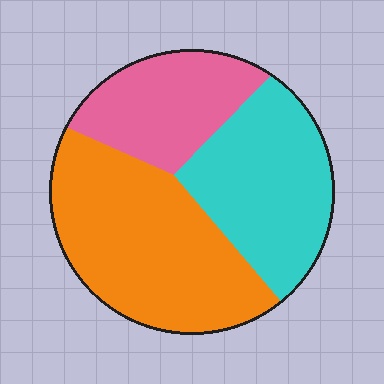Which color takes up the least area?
Pink, at roughly 25%.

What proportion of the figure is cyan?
Cyan covers 33% of the figure.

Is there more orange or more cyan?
Orange.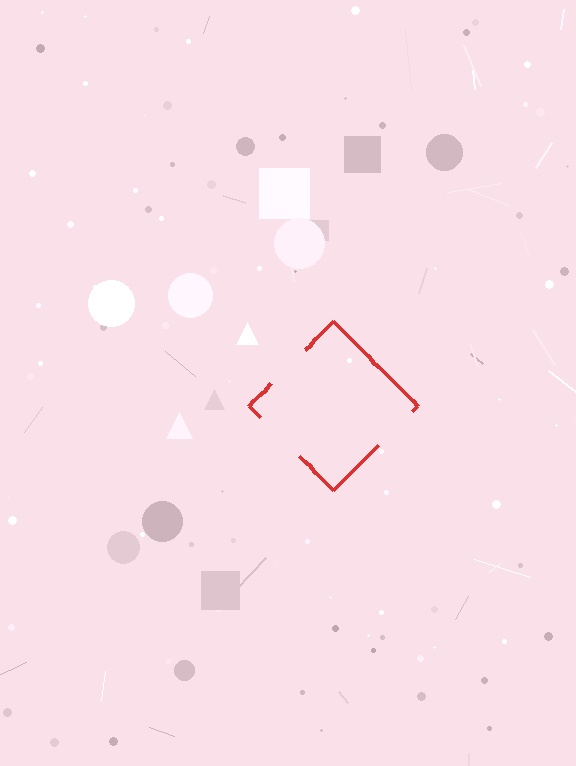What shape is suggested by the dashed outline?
The dashed outline suggests a diamond.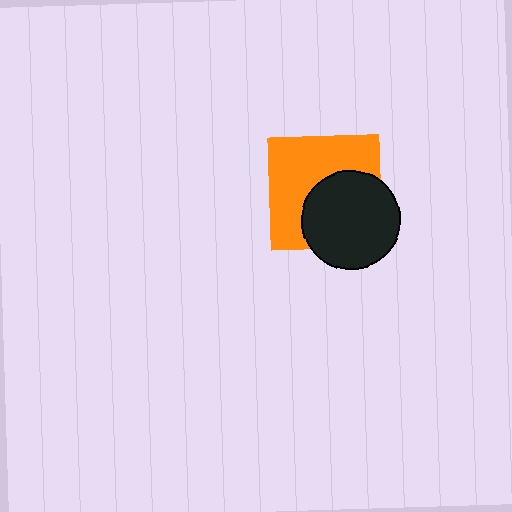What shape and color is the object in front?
The object in front is a black circle.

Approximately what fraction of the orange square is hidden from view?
Roughly 44% of the orange square is hidden behind the black circle.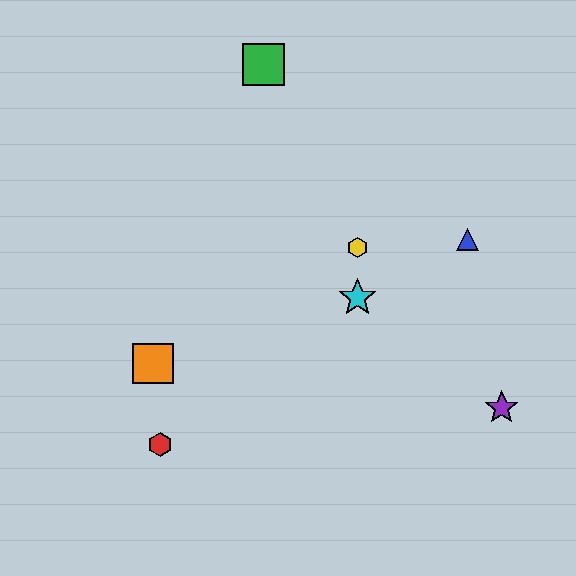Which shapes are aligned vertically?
The yellow hexagon, the cyan star are aligned vertically.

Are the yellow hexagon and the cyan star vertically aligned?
Yes, both are at x≈357.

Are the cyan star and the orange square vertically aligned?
No, the cyan star is at x≈357 and the orange square is at x≈153.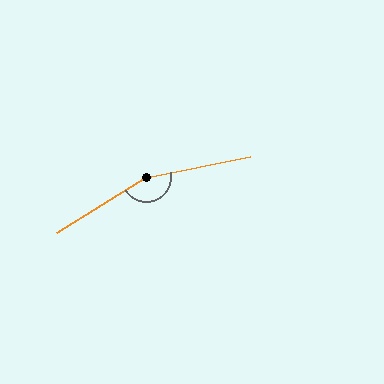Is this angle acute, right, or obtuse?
It is obtuse.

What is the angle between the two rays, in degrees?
Approximately 159 degrees.